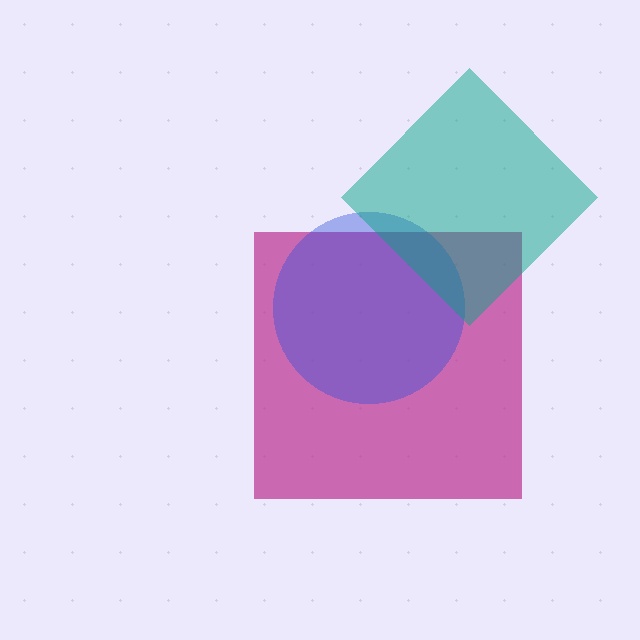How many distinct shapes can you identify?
There are 3 distinct shapes: a magenta square, a blue circle, a teal diamond.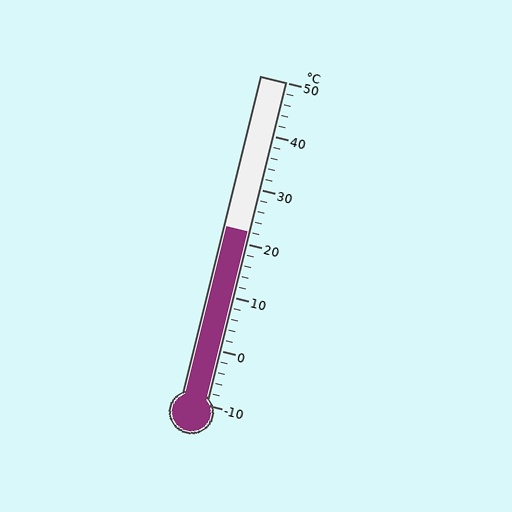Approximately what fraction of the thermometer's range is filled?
The thermometer is filled to approximately 55% of its range.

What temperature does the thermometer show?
The thermometer shows approximately 22°C.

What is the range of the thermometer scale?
The thermometer scale ranges from -10°C to 50°C.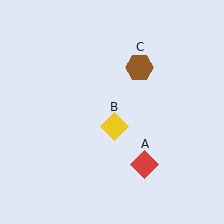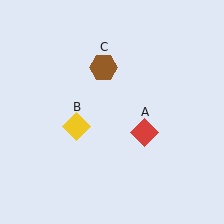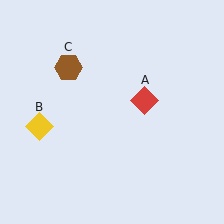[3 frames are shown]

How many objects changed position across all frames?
3 objects changed position: red diamond (object A), yellow diamond (object B), brown hexagon (object C).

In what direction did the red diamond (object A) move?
The red diamond (object A) moved up.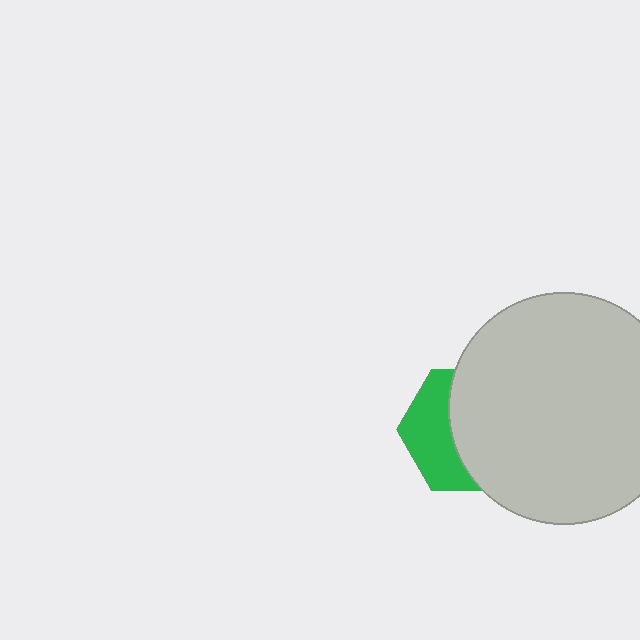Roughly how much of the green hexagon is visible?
A small part of it is visible (roughly 40%).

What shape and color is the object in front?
The object in front is a light gray circle.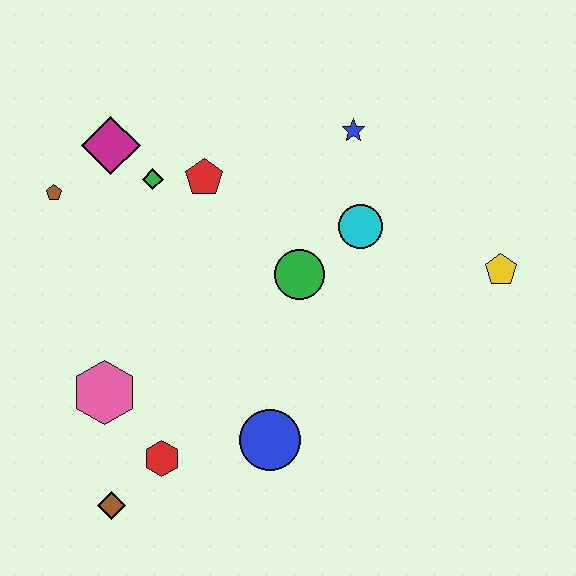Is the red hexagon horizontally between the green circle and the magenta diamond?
Yes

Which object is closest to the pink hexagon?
The red hexagon is closest to the pink hexagon.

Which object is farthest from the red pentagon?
The brown diamond is farthest from the red pentagon.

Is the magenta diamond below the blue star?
Yes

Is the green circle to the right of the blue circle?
Yes